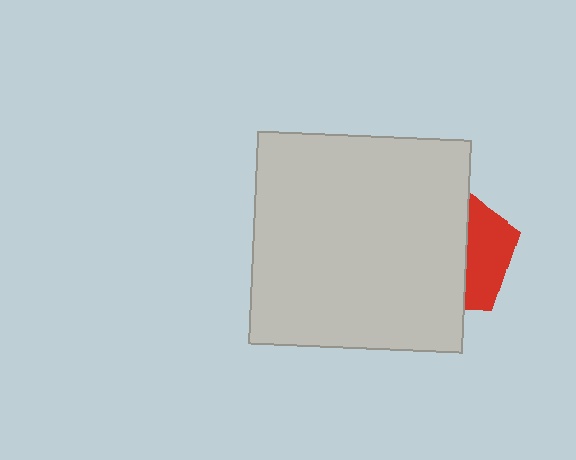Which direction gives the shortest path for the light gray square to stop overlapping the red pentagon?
Moving left gives the shortest separation.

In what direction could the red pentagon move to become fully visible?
The red pentagon could move right. That would shift it out from behind the light gray square entirely.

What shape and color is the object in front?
The object in front is a light gray square.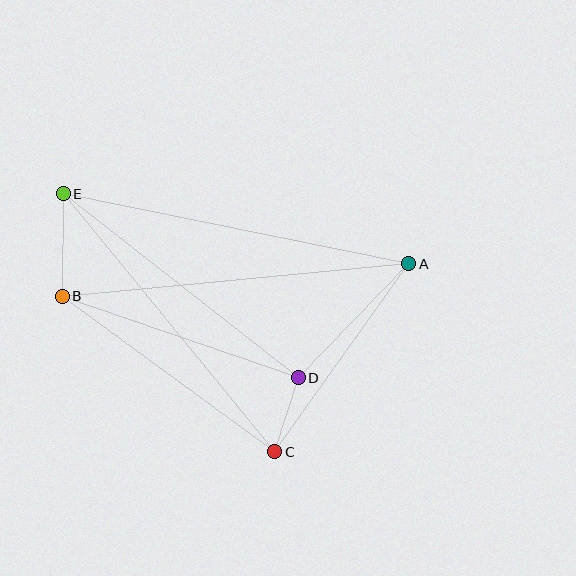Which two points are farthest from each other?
Points A and E are farthest from each other.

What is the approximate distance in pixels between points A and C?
The distance between A and C is approximately 231 pixels.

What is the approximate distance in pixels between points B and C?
The distance between B and C is approximately 263 pixels.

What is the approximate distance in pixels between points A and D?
The distance between A and D is approximately 159 pixels.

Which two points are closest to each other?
Points C and D are closest to each other.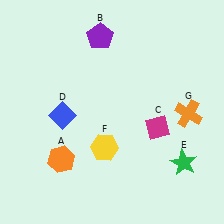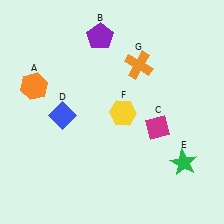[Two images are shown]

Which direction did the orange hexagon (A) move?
The orange hexagon (A) moved up.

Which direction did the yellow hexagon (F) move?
The yellow hexagon (F) moved up.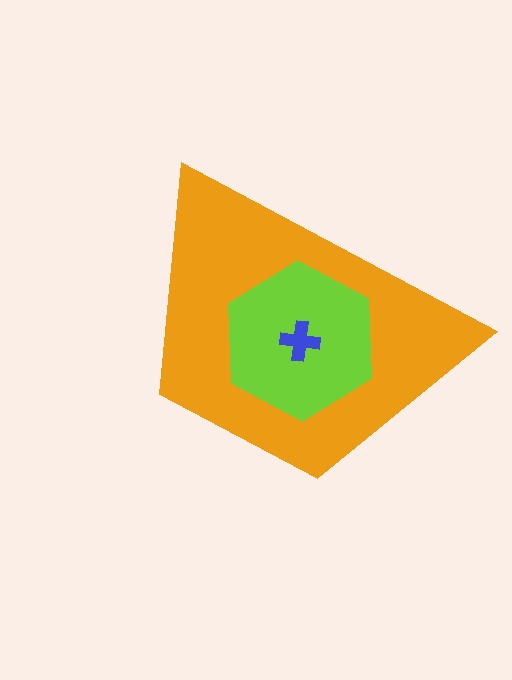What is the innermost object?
The blue cross.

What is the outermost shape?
The orange trapezoid.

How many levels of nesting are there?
3.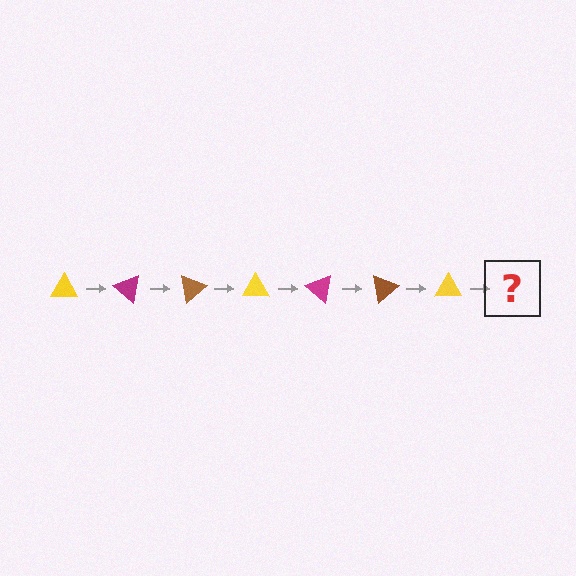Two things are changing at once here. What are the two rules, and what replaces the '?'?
The two rules are that it rotates 40 degrees each step and the color cycles through yellow, magenta, and brown. The '?' should be a magenta triangle, rotated 280 degrees from the start.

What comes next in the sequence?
The next element should be a magenta triangle, rotated 280 degrees from the start.